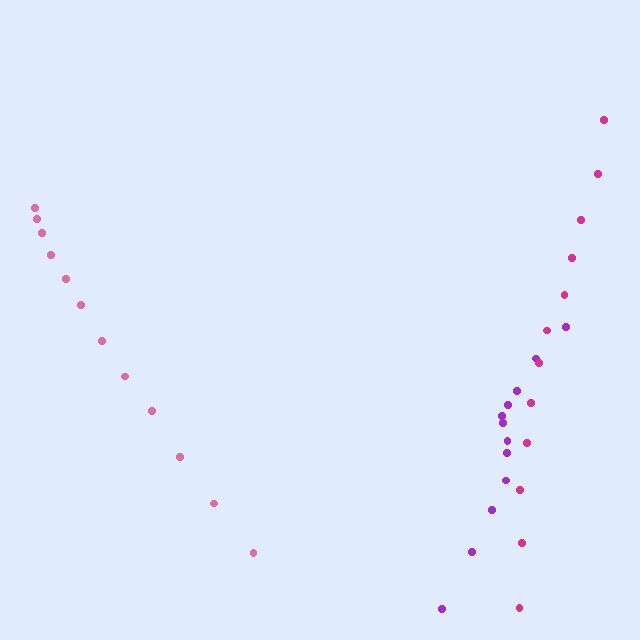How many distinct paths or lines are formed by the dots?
There are 3 distinct paths.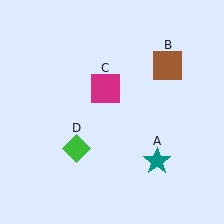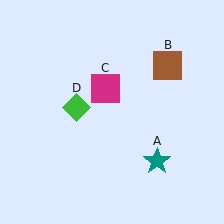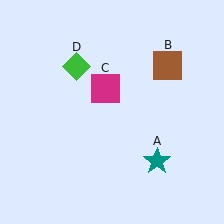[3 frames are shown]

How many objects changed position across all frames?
1 object changed position: green diamond (object D).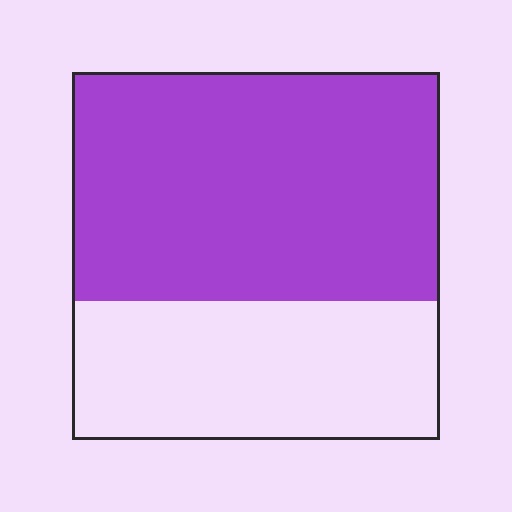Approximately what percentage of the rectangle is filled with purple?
Approximately 60%.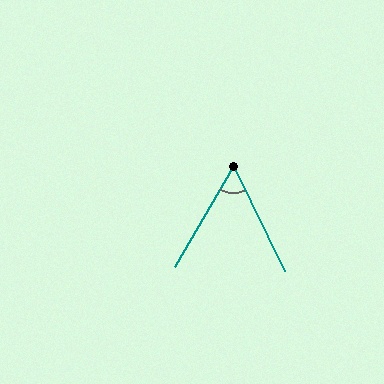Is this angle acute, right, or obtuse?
It is acute.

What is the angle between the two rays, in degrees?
Approximately 56 degrees.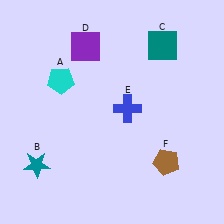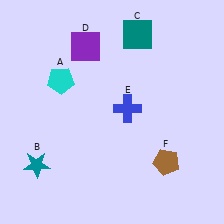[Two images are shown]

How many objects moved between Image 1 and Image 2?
1 object moved between the two images.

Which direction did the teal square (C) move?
The teal square (C) moved left.